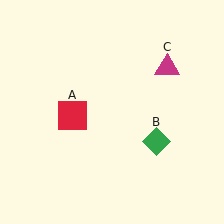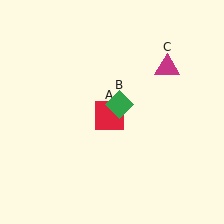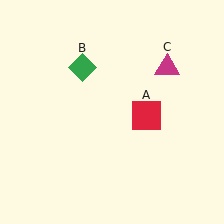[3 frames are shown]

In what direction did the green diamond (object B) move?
The green diamond (object B) moved up and to the left.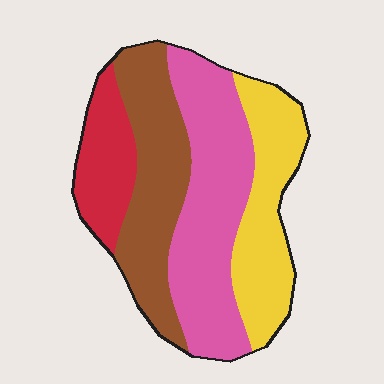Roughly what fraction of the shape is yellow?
Yellow takes up about one quarter (1/4) of the shape.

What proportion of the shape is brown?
Brown takes up about one quarter (1/4) of the shape.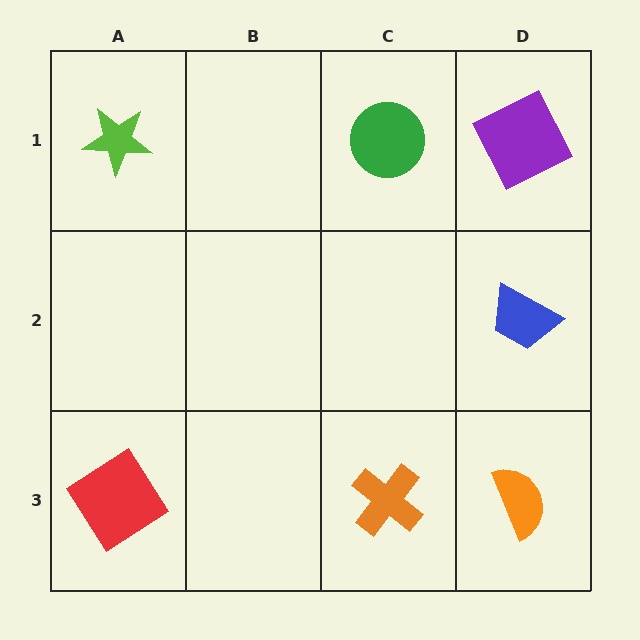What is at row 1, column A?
A lime star.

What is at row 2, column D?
A blue trapezoid.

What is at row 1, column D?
A purple square.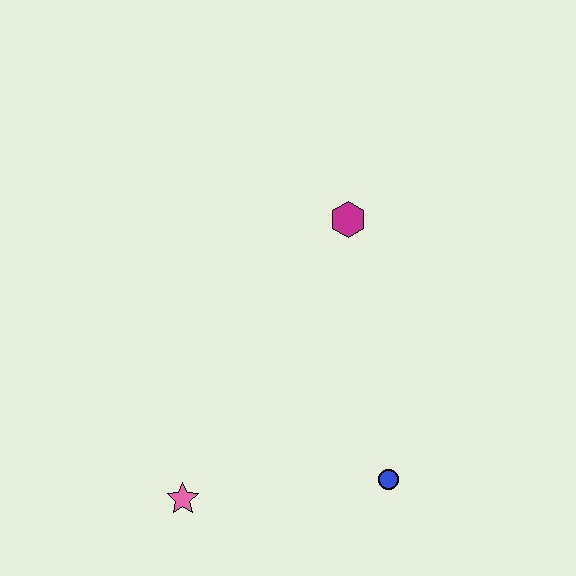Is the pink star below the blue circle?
Yes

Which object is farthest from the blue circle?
The magenta hexagon is farthest from the blue circle.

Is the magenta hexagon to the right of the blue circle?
No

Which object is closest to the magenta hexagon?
The blue circle is closest to the magenta hexagon.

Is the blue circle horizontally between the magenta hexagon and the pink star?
No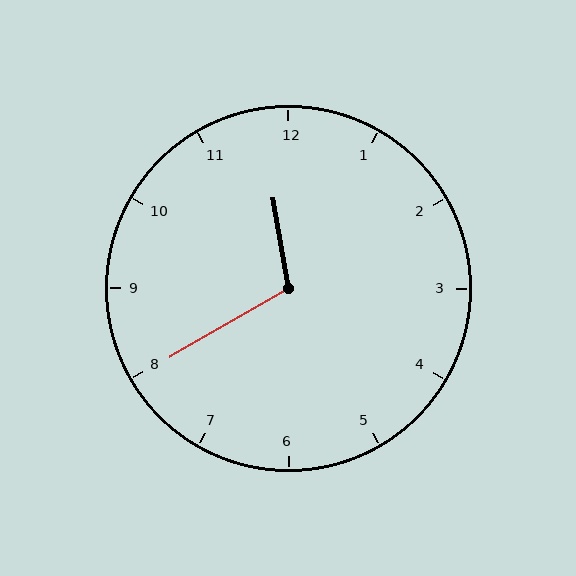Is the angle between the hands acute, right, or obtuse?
It is obtuse.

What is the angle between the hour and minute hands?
Approximately 110 degrees.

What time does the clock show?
11:40.